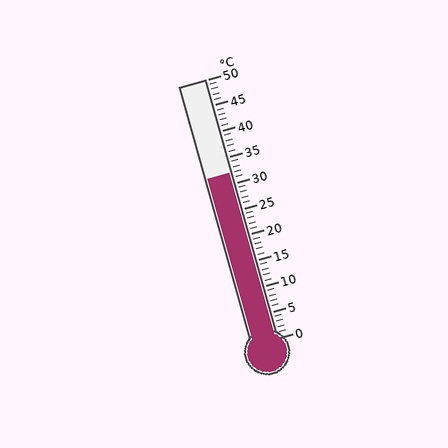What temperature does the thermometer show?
The thermometer shows approximately 32°C.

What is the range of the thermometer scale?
The thermometer scale ranges from 0°C to 50°C.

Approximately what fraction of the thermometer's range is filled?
The thermometer is filled to approximately 65% of its range.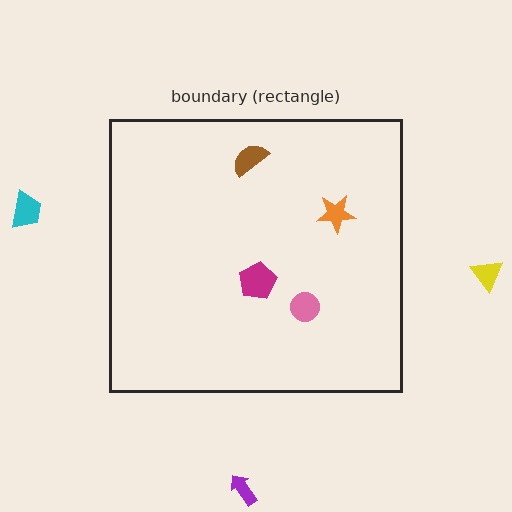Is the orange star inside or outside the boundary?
Inside.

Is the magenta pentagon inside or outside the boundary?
Inside.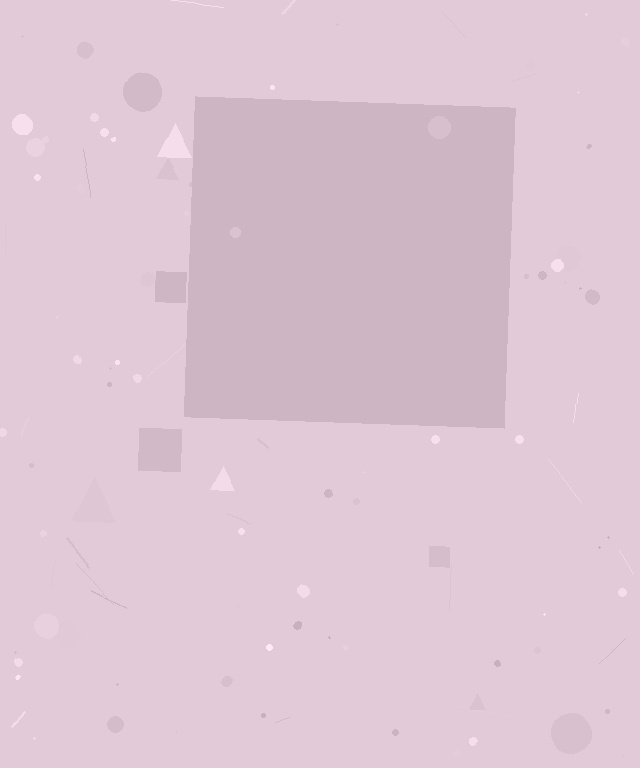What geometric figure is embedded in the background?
A square is embedded in the background.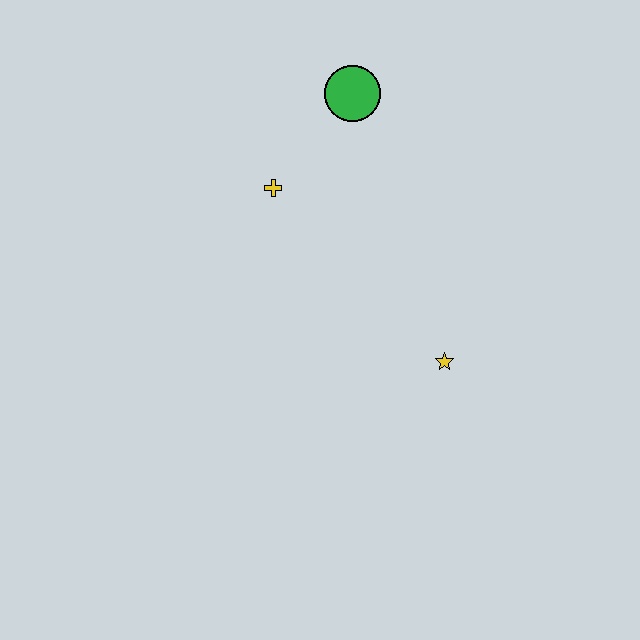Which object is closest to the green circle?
The yellow cross is closest to the green circle.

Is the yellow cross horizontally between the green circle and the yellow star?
No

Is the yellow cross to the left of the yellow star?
Yes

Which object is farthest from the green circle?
The yellow star is farthest from the green circle.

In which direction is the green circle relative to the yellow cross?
The green circle is above the yellow cross.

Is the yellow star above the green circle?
No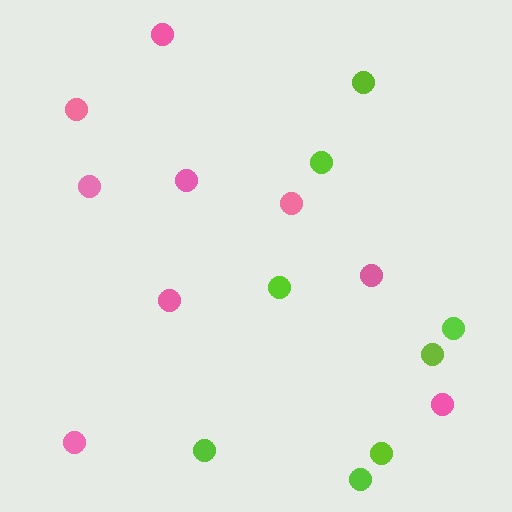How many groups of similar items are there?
There are 2 groups: one group of pink circles (9) and one group of lime circles (8).